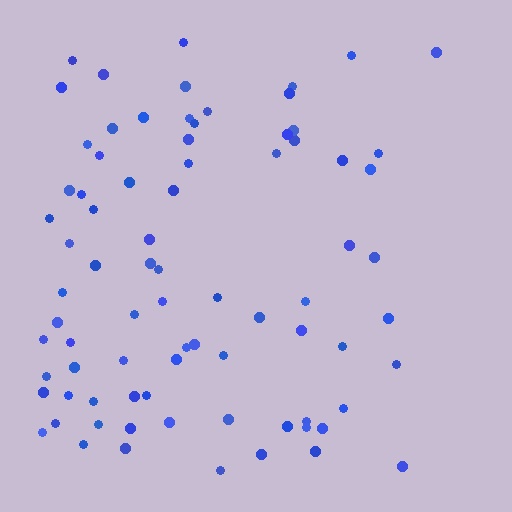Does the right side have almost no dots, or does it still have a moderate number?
Still a moderate number, just noticeably fewer than the left.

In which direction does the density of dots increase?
From right to left, with the left side densest.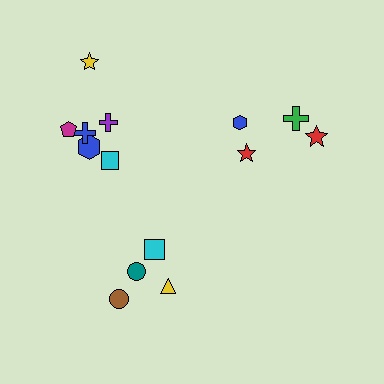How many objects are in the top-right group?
There are 4 objects.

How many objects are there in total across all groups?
There are 14 objects.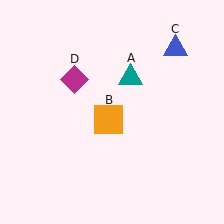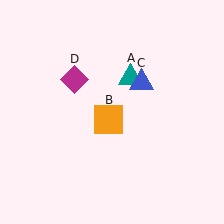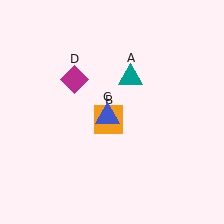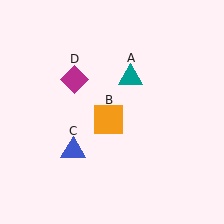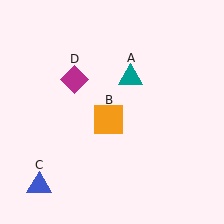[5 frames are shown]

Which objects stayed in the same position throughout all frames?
Teal triangle (object A) and orange square (object B) and magenta diamond (object D) remained stationary.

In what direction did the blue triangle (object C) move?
The blue triangle (object C) moved down and to the left.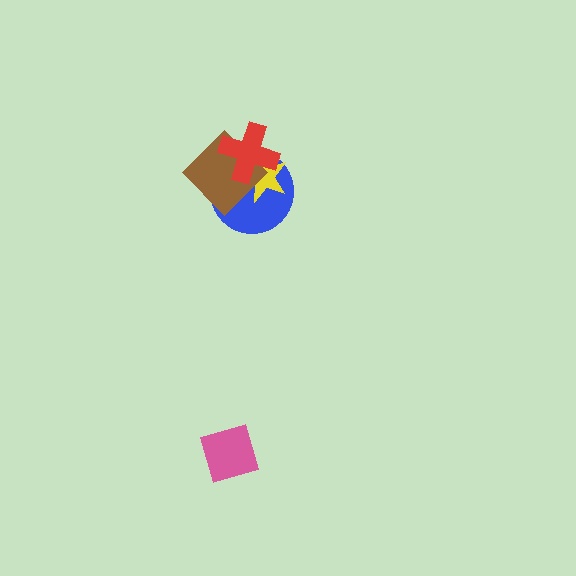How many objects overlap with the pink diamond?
0 objects overlap with the pink diamond.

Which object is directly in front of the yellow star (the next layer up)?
The brown diamond is directly in front of the yellow star.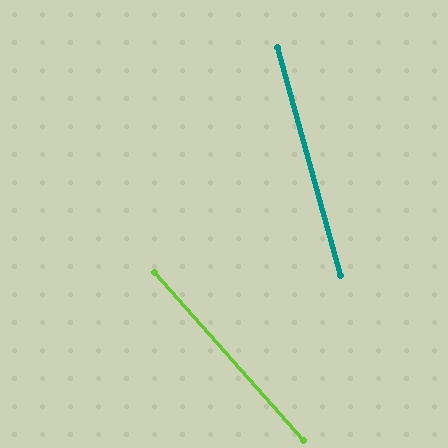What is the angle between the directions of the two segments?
Approximately 26 degrees.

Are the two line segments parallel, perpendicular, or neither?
Neither parallel nor perpendicular — they differ by about 26°.